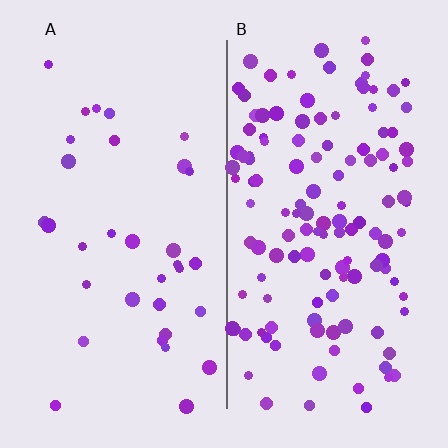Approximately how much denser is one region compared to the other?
Approximately 3.8× — region B over region A.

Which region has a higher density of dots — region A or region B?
B (the right).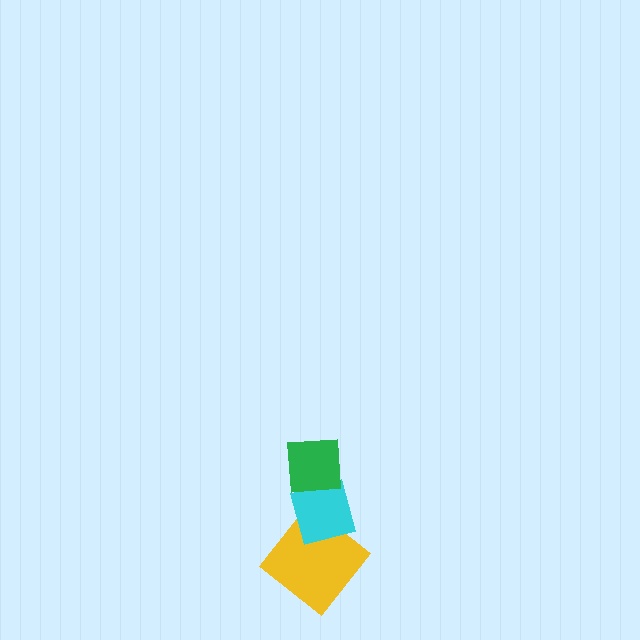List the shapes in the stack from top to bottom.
From top to bottom: the green square, the cyan square, the yellow diamond.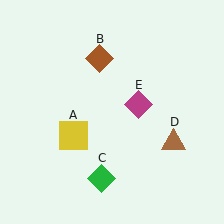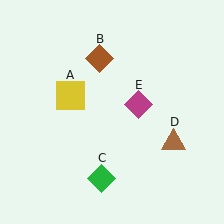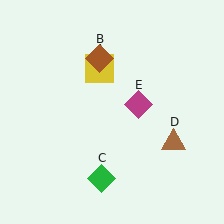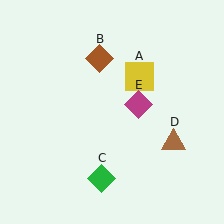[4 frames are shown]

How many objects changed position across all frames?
1 object changed position: yellow square (object A).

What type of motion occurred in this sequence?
The yellow square (object A) rotated clockwise around the center of the scene.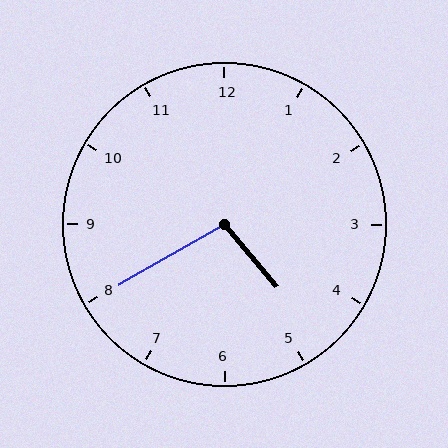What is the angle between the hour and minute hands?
Approximately 100 degrees.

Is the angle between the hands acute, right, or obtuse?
It is obtuse.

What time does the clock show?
4:40.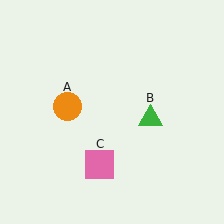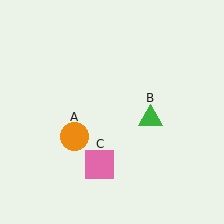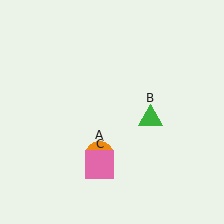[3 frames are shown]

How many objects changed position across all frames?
1 object changed position: orange circle (object A).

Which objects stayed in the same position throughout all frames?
Green triangle (object B) and pink square (object C) remained stationary.